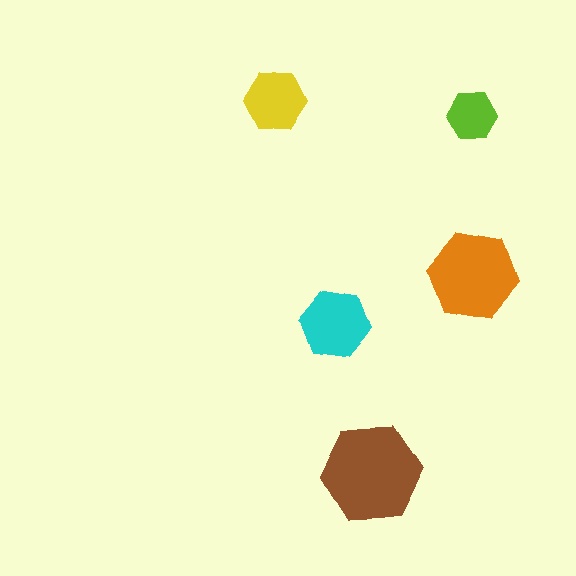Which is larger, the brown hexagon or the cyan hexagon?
The brown one.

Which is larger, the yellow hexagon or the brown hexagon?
The brown one.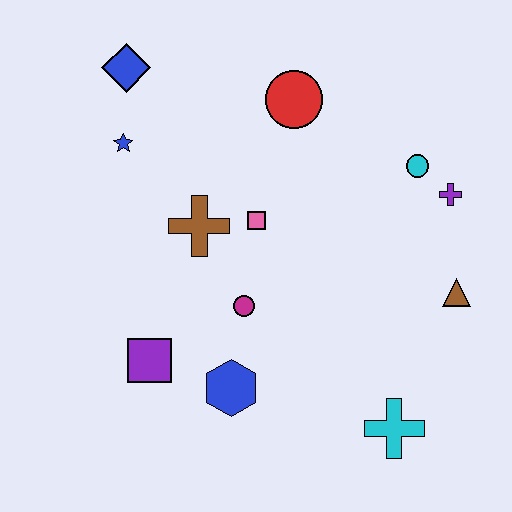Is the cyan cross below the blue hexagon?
Yes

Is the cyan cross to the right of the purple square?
Yes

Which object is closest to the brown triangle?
The purple cross is closest to the brown triangle.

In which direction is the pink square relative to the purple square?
The pink square is above the purple square.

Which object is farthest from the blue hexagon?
The blue diamond is farthest from the blue hexagon.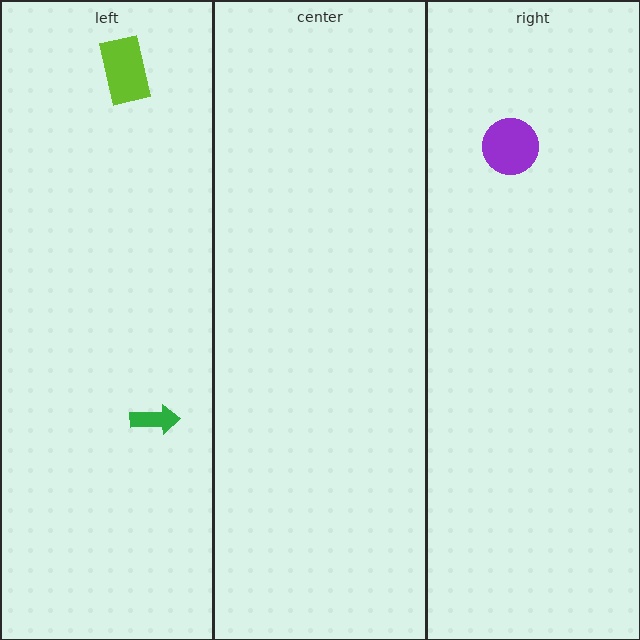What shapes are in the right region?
The purple circle.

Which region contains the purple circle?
The right region.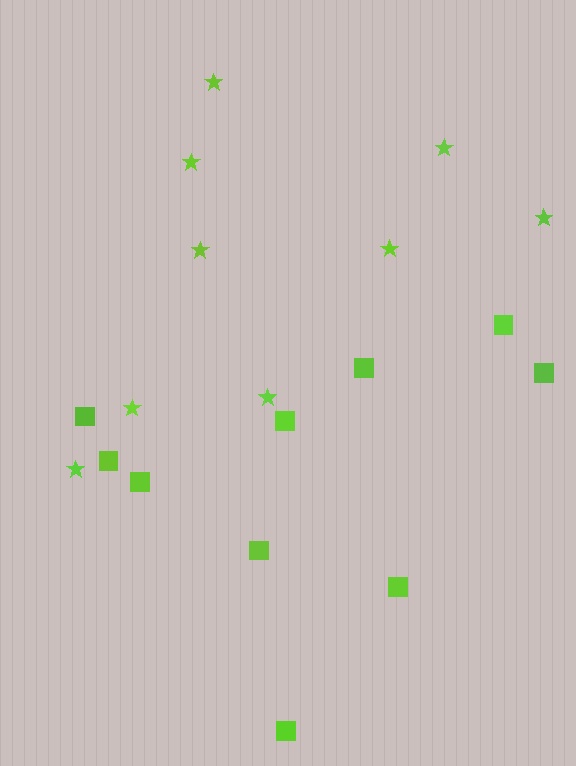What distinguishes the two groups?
There are 2 groups: one group of stars (9) and one group of squares (10).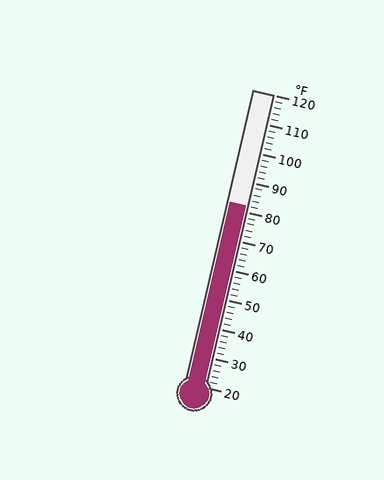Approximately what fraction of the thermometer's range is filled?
The thermometer is filled to approximately 60% of its range.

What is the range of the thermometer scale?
The thermometer scale ranges from 20°F to 120°F.